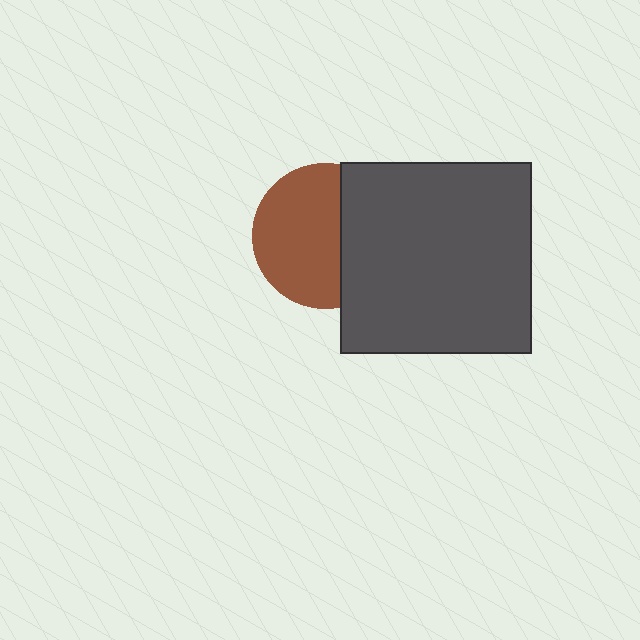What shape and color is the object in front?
The object in front is a dark gray square.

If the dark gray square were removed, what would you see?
You would see the complete brown circle.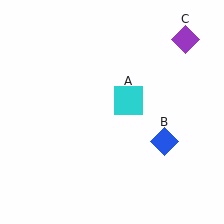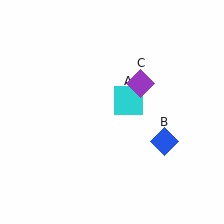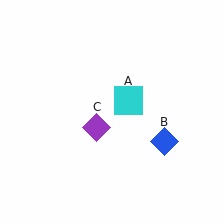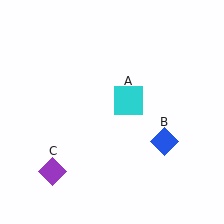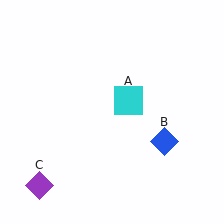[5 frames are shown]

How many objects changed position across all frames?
1 object changed position: purple diamond (object C).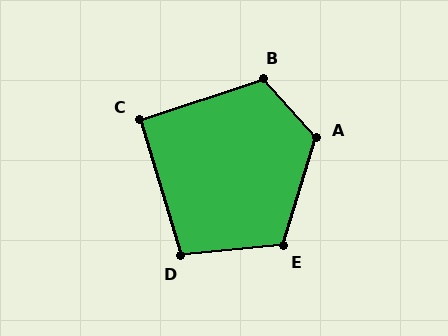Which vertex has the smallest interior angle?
C, at approximately 91 degrees.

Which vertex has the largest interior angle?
A, at approximately 121 degrees.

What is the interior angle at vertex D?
Approximately 101 degrees (obtuse).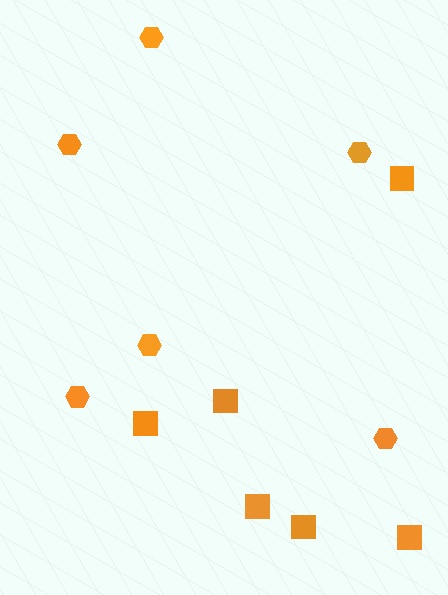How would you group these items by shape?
There are 2 groups: one group of hexagons (6) and one group of squares (6).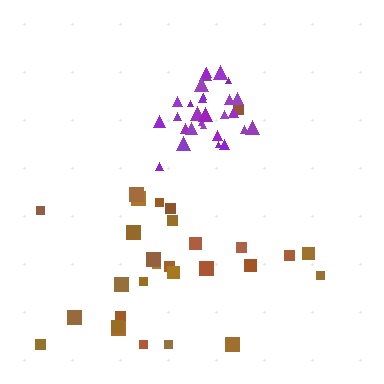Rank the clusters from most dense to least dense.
purple, brown.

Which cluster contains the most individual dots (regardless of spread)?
Brown (29).